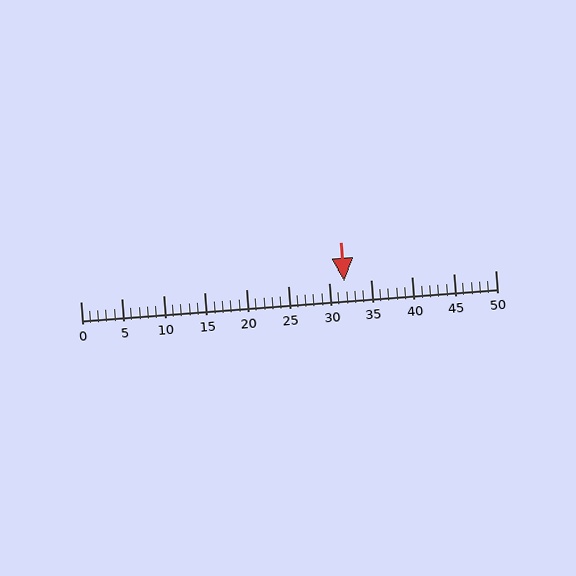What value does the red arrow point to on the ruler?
The red arrow points to approximately 32.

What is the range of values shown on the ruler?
The ruler shows values from 0 to 50.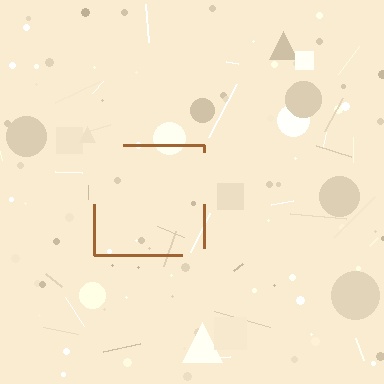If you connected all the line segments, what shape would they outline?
They would outline a square.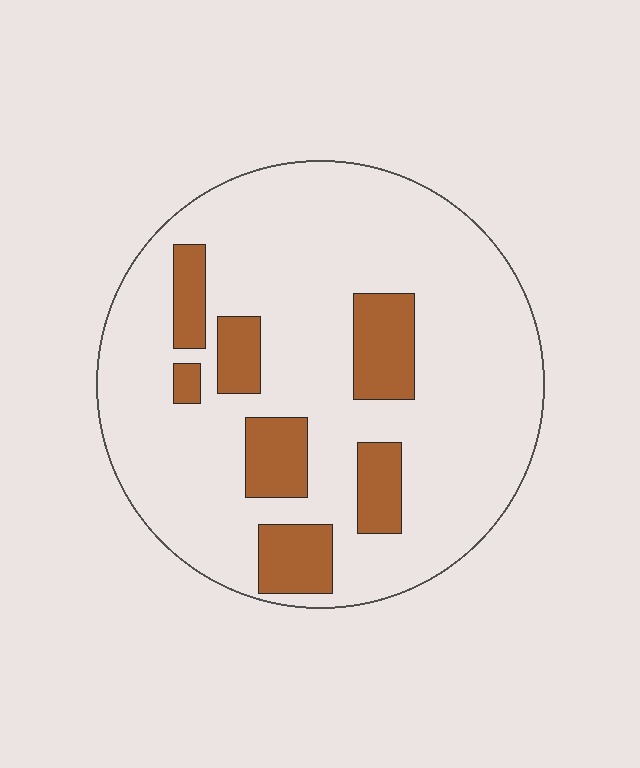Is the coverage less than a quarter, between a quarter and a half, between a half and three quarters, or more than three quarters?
Less than a quarter.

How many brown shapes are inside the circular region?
7.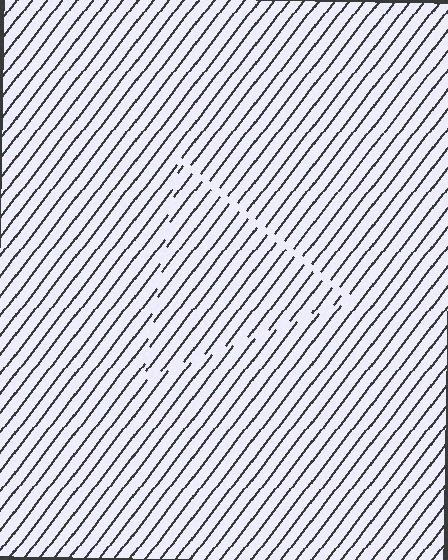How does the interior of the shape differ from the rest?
The interior of the shape contains the same grating, shifted by half a period — the contour is defined by the phase discontinuity where line-ends from the inner and outer gratings abut.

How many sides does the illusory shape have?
3 sides — the line-ends trace a triangle.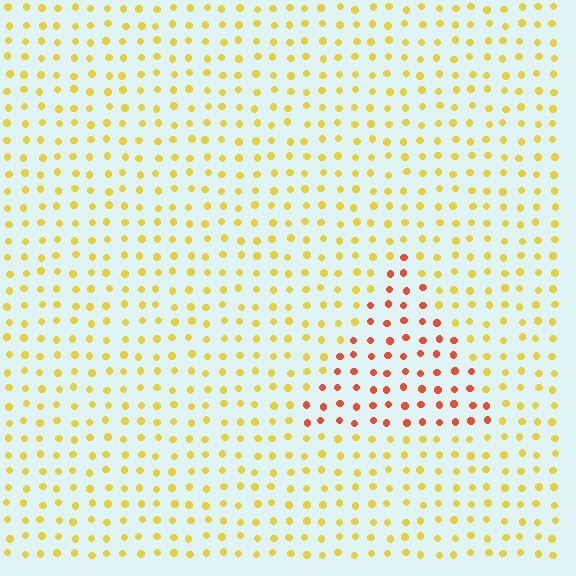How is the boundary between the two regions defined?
The boundary is defined purely by a slight shift in hue (about 43 degrees). Spacing, size, and orientation are identical on both sides.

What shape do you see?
I see a triangle.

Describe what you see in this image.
The image is filled with small yellow elements in a uniform arrangement. A triangle-shaped region is visible where the elements are tinted to a slightly different hue, forming a subtle color boundary.